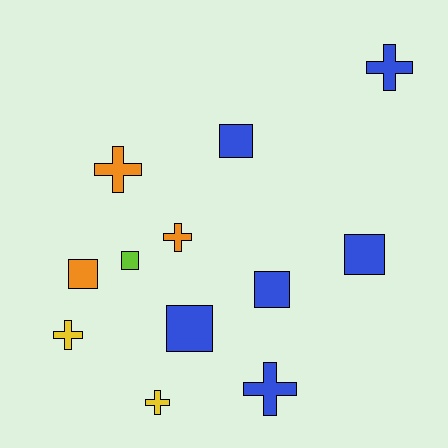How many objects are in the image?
There are 12 objects.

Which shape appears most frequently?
Square, with 6 objects.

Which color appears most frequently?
Blue, with 6 objects.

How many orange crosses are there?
There are 2 orange crosses.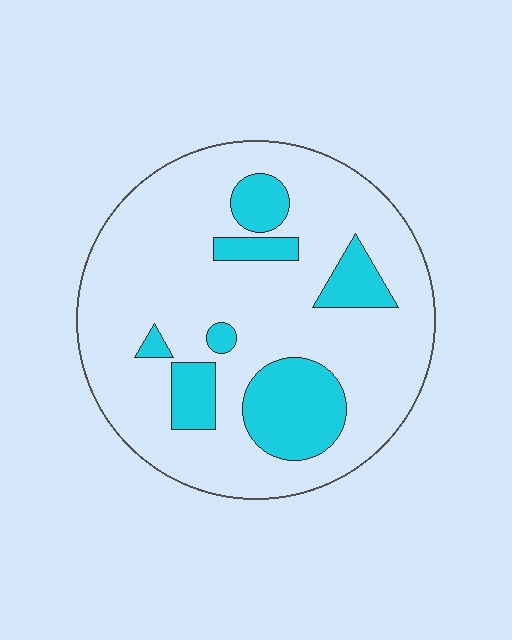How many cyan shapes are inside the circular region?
7.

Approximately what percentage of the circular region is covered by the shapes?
Approximately 20%.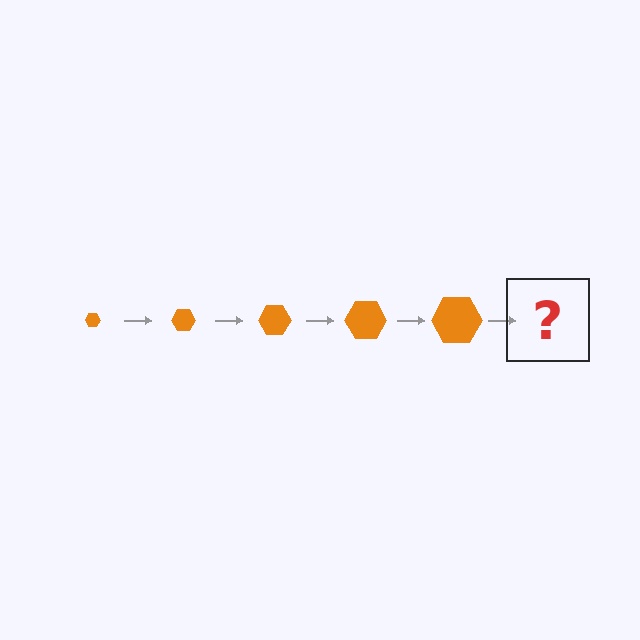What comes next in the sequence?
The next element should be an orange hexagon, larger than the previous one.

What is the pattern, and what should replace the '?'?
The pattern is that the hexagon gets progressively larger each step. The '?' should be an orange hexagon, larger than the previous one.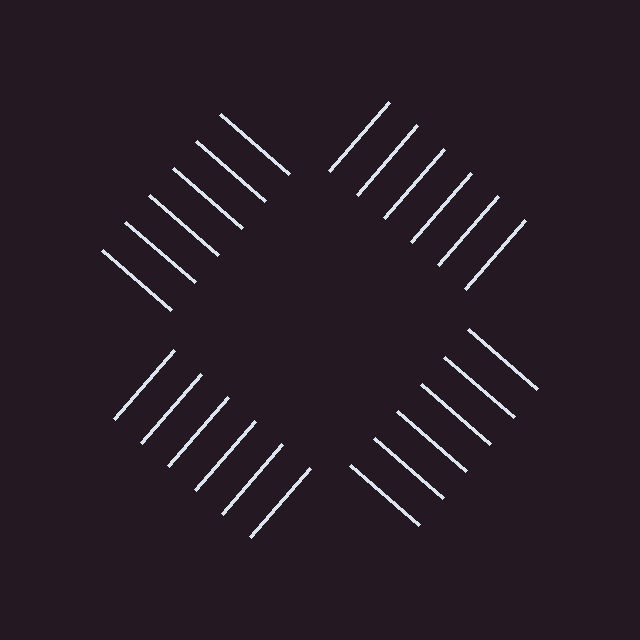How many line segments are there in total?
24 — 6 along each of the 4 edges.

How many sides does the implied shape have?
4 sides — the line-ends trace a square.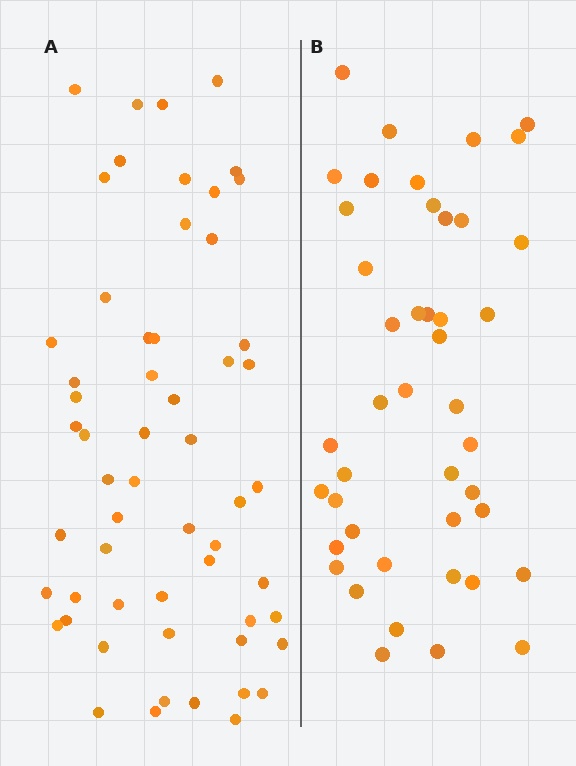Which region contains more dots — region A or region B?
Region A (the left region) has more dots.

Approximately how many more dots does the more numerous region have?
Region A has approximately 15 more dots than region B.